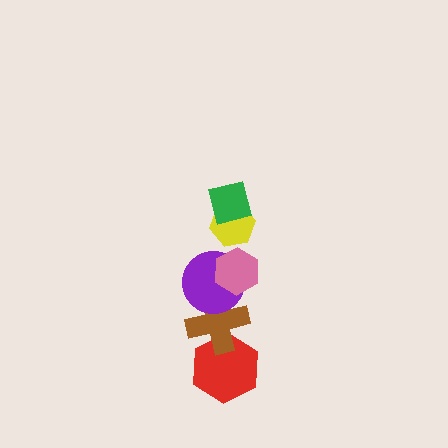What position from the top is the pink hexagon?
The pink hexagon is 3rd from the top.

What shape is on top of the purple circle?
The pink hexagon is on top of the purple circle.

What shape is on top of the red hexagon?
The brown cross is on top of the red hexagon.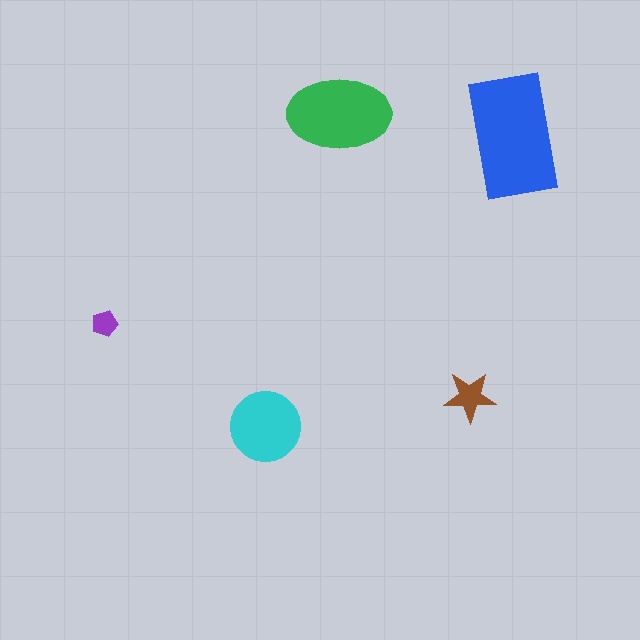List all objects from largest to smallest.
The blue rectangle, the green ellipse, the cyan circle, the brown star, the purple pentagon.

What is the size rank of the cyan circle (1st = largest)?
3rd.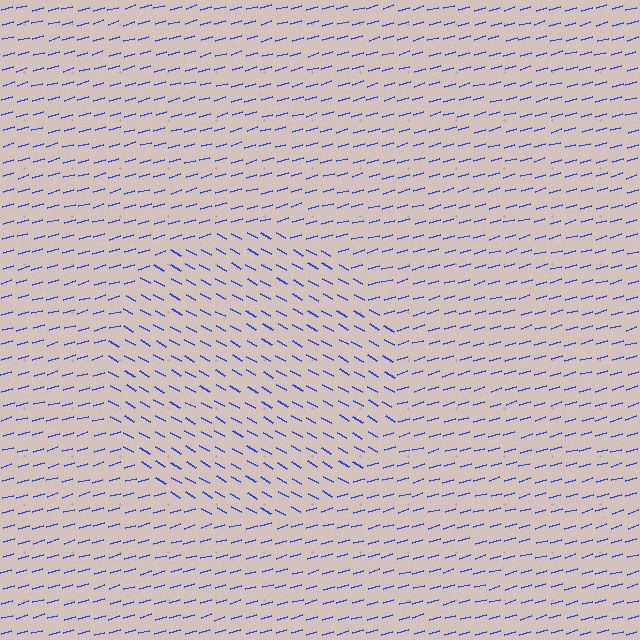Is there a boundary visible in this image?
Yes, there is a texture boundary formed by a change in line orientation.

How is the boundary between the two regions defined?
The boundary is defined purely by a change in line orientation (approximately 45 degrees difference). All lines are the same color and thickness.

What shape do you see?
I see a circle.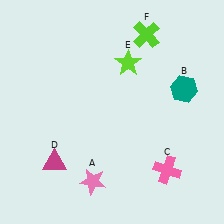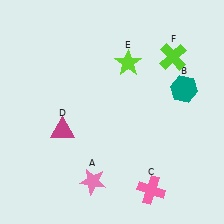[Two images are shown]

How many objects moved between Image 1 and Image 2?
3 objects moved between the two images.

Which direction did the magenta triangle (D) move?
The magenta triangle (D) moved up.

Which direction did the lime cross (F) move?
The lime cross (F) moved right.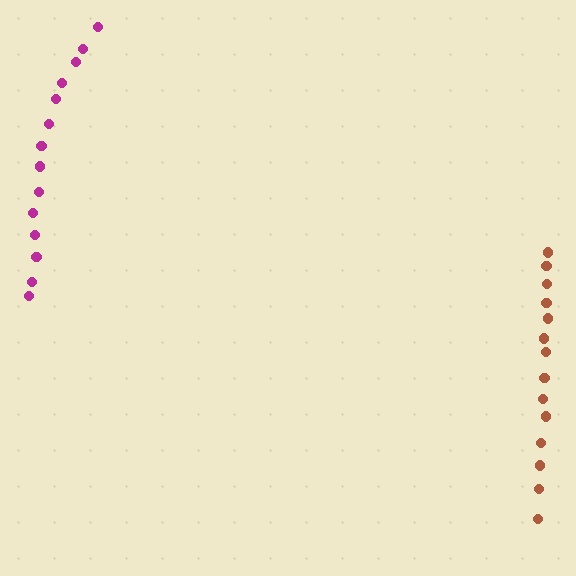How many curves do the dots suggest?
There are 2 distinct paths.